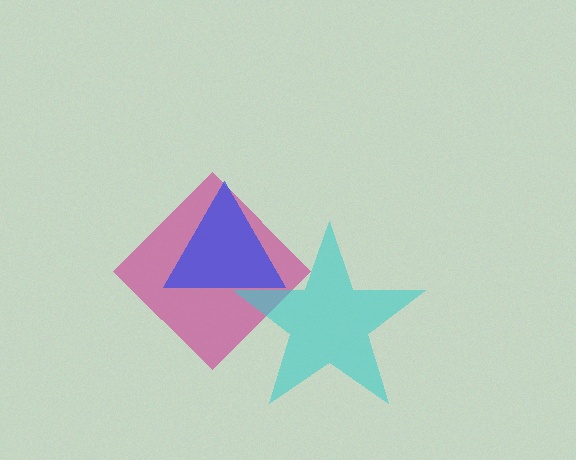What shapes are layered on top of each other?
The layered shapes are: a magenta diamond, a cyan star, a blue triangle.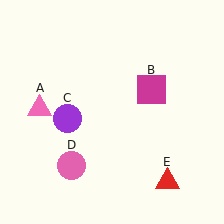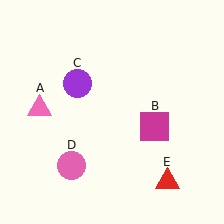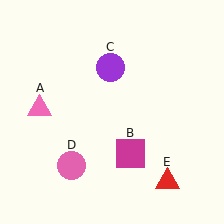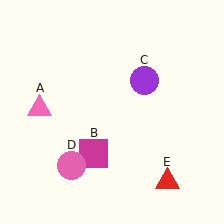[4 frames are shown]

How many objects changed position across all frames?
2 objects changed position: magenta square (object B), purple circle (object C).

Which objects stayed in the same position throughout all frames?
Pink triangle (object A) and pink circle (object D) and red triangle (object E) remained stationary.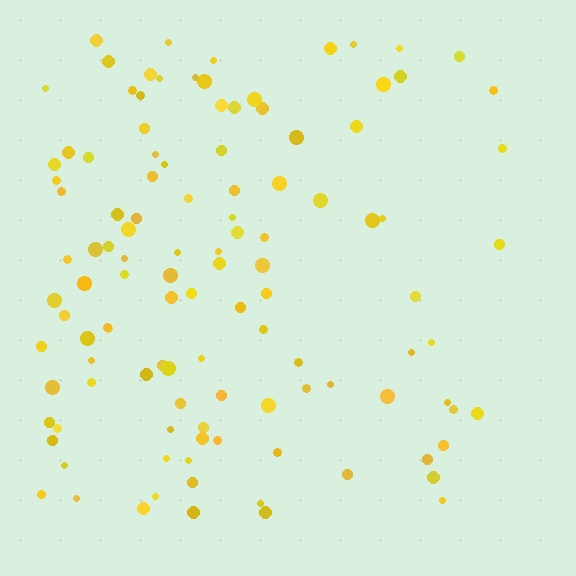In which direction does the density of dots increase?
From right to left, with the left side densest.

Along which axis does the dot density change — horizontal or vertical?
Horizontal.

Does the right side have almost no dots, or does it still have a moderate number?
Still a moderate number, just noticeably fewer than the left.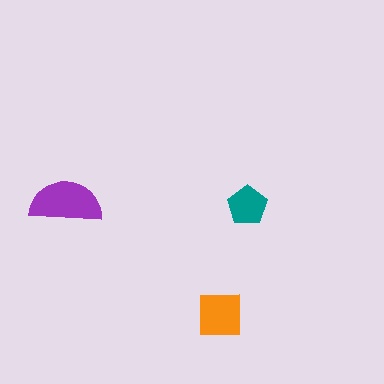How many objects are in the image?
There are 3 objects in the image.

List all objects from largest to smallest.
The purple semicircle, the orange square, the teal pentagon.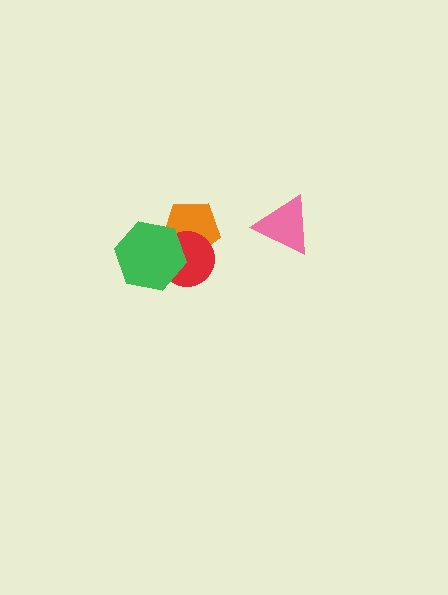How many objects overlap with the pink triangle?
0 objects overlap with the pink triangle.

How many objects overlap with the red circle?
2 objects overlap with the red circle.